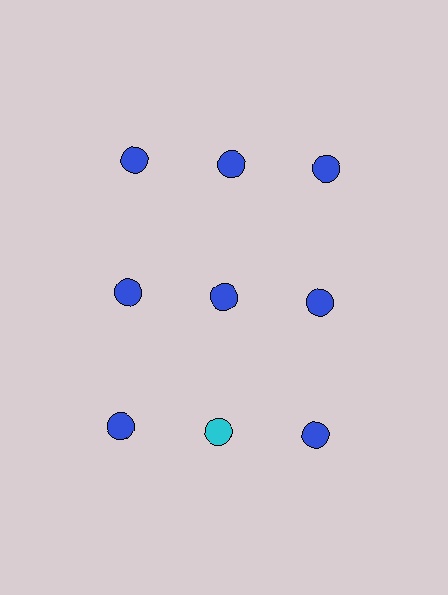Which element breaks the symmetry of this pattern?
The cyan circle in the third row, second from left column breaks the symmetry. All other shapes are blue circles.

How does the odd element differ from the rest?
It has a different color: cyan instead of blue.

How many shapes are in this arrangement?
There are 9 shapes arranged in a grid pattern.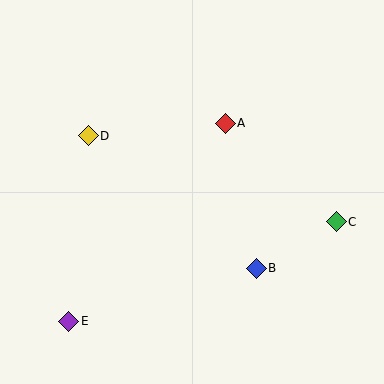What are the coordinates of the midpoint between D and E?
The midpoint between D and E is at (78, 229).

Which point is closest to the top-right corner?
Point A is closest to the top-right corner.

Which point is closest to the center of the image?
Point A at (225, 123) is closest to the center.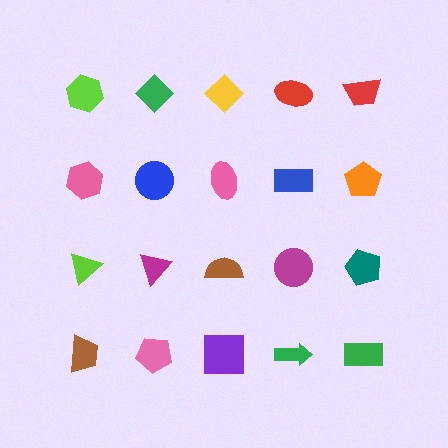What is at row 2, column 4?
A blue rectangle.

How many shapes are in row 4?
5 shapes.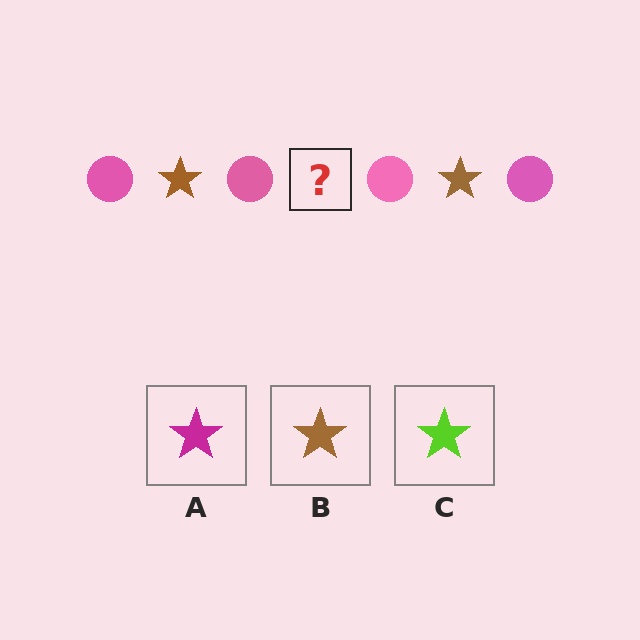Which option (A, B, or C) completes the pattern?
B.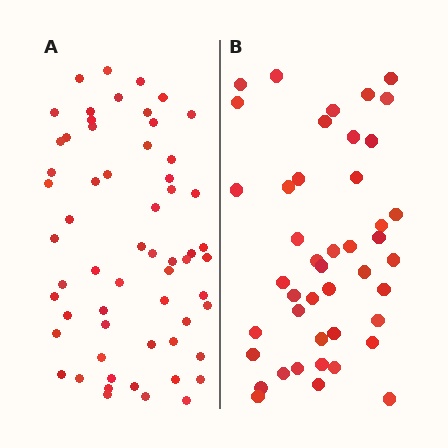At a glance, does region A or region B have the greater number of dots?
Region A (the left region) has more dots.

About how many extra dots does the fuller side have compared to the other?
Region A has approximately 15 more dots than region B.